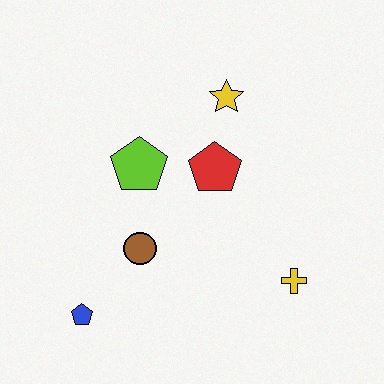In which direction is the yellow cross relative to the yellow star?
The yellow cross is below the yellow star.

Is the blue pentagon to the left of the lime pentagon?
Yes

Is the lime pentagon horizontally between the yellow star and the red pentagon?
No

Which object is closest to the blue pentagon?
The brown circle is closest to the blue pentagon.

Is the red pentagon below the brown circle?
No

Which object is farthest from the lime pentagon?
The yellow cross is farthest from the lime pentagon.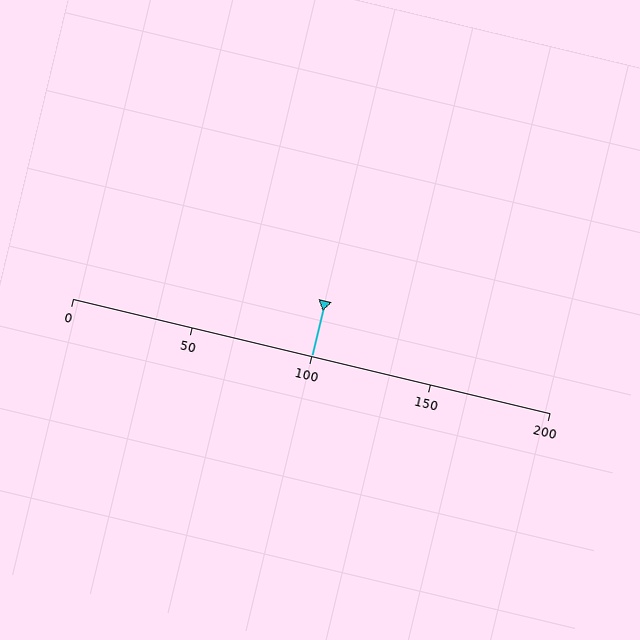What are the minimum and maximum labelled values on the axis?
The axis runs from 0 to 200.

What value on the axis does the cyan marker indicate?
The marker indicates approximately 100.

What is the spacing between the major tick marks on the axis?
The major ticks are spaced 50 apart.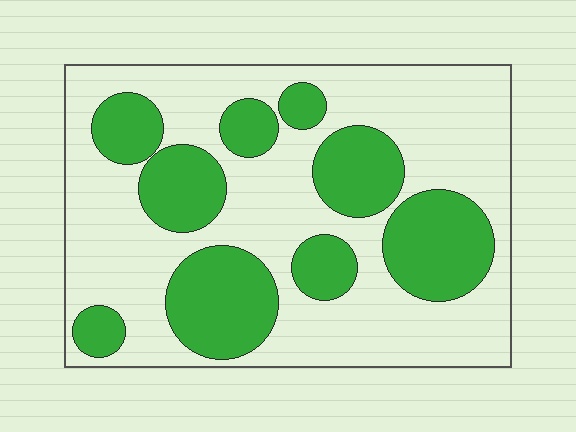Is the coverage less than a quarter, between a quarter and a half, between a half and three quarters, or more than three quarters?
Between a quarter and a half.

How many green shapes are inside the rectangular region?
9.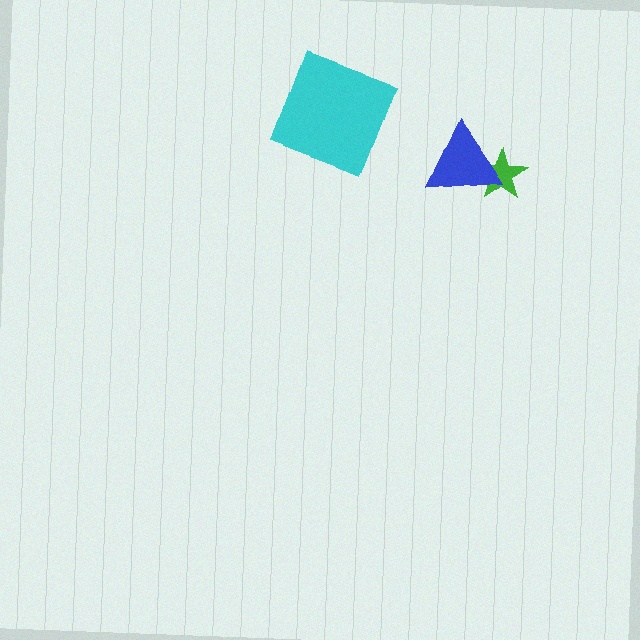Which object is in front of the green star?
The blue triangle is in front of the green star.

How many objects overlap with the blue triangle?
1 object overlaps with the blue triangle.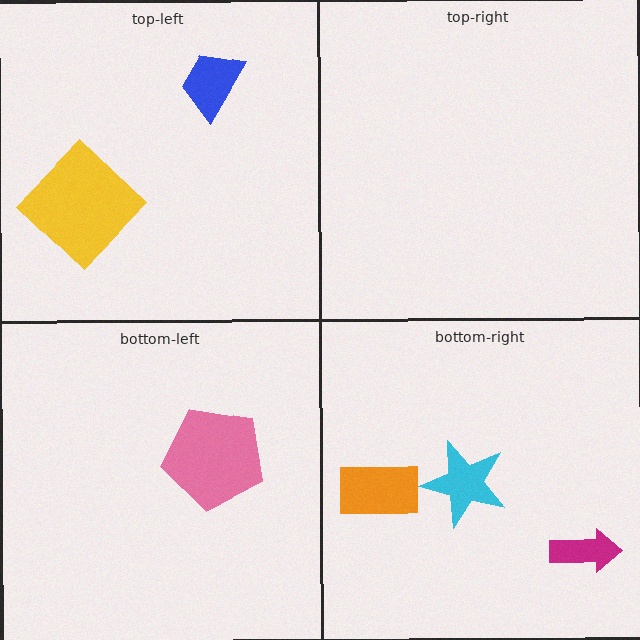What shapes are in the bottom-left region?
The pink pentagon.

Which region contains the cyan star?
The bottom-right region.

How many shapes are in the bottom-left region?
1.